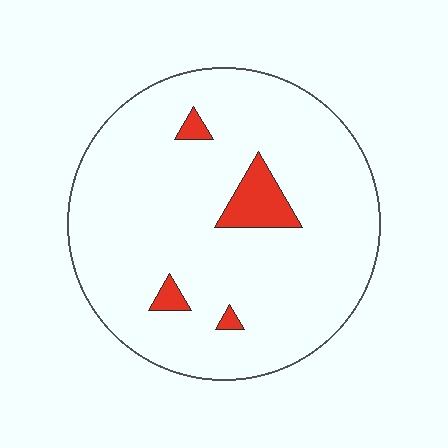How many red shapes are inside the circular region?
4.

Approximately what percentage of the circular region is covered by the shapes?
Approximately 5%.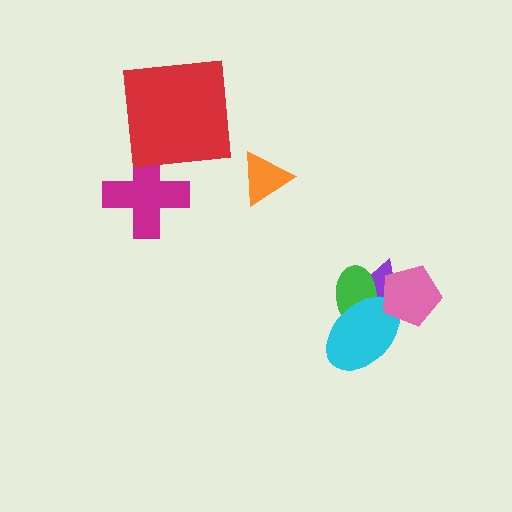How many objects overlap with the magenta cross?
0 objects overlap with the magenta cross.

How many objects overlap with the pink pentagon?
3 objects overlap with the pink pentagon.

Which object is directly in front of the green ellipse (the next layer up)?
The cyan ellipse is directly in front of the green ellipse.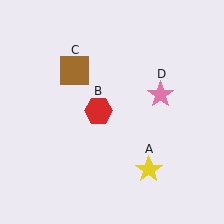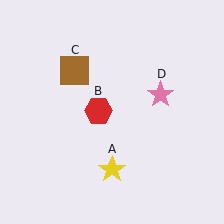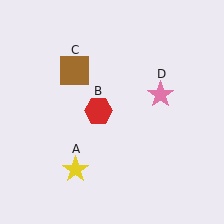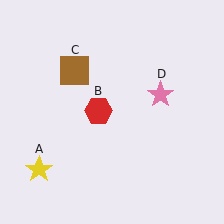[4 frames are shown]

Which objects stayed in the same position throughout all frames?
Red hexagon (object B) and brown square (object C) and pink star (object D) remained stationary.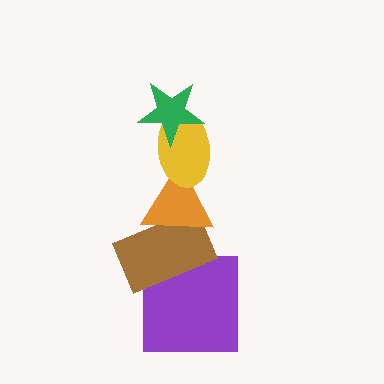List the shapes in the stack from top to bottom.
From top to bottom: the green star, the yellow ellipse, the orange triangle, the brown rectangle, the purple square.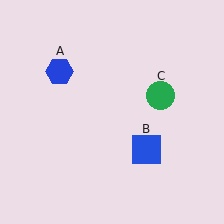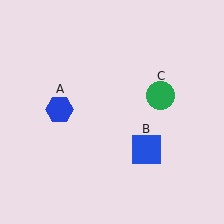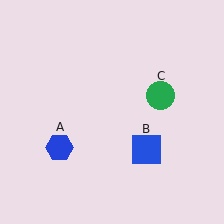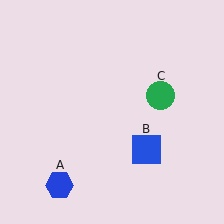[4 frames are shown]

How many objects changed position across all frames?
1 object changed position: blue hexagon (object A).